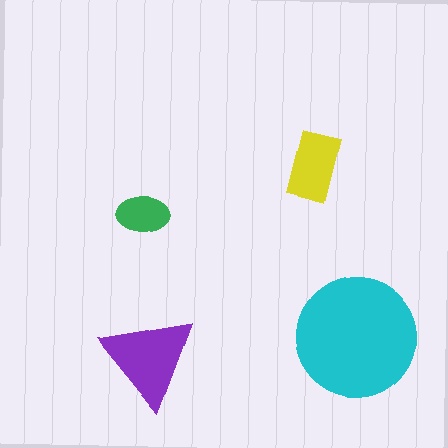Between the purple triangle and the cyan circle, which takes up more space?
The cyan circle.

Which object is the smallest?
The green ellipse.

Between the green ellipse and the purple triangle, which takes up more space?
The purple triangle.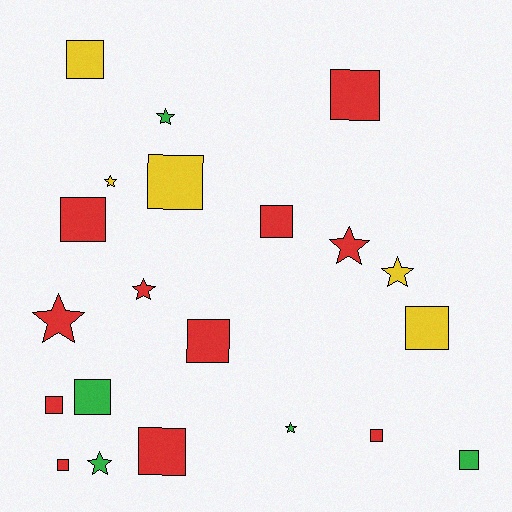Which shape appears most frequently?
Square, with 13 objects.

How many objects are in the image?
There are 21 objects.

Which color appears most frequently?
Red, with 11 objects.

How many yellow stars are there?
There are 2 yellow stars.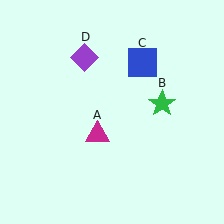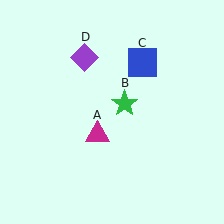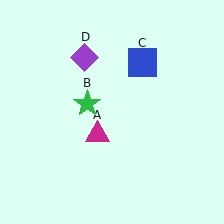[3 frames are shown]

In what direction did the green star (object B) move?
The green star (object B) moved left.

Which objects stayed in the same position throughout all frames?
Magenta triangle (object A) and blue square (object C) and purple diamond (object D) remained stationary.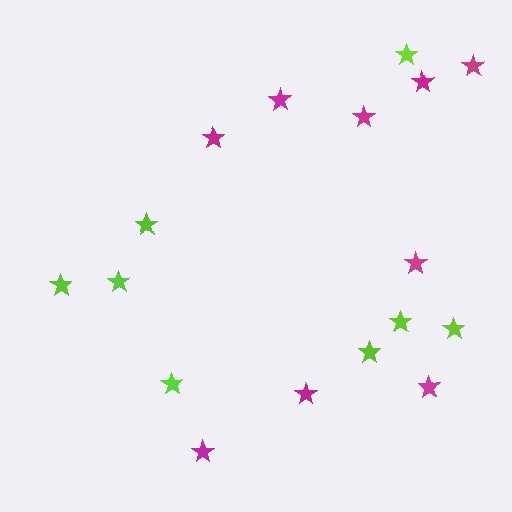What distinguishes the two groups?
There are 2 groups: one group of magenta stars (9) and one group of lime stars (8).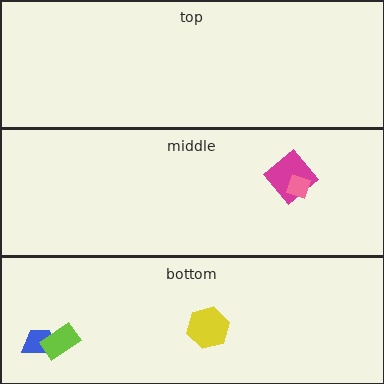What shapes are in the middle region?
The magenta diamond, the pink diamond.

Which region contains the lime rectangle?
The bottom region.